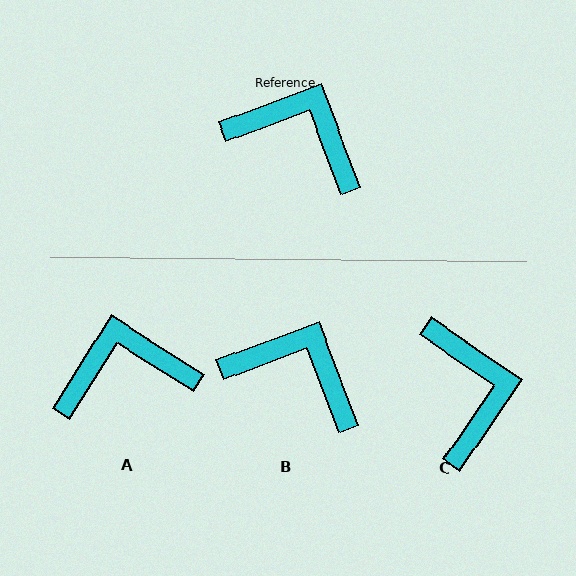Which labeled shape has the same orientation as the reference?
B.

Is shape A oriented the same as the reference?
No, it is off by about 37 degrees.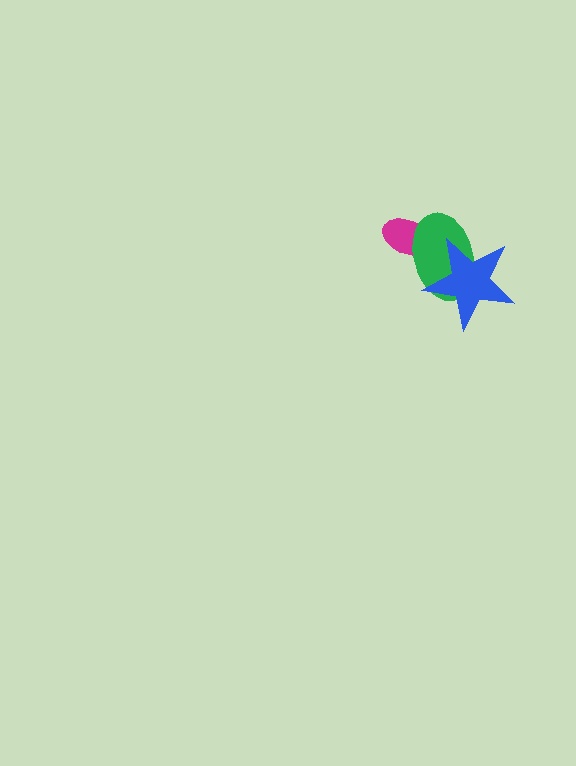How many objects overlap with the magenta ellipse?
1 object overlaps with the magenta ellipse.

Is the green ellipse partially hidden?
Yes, it is partially covered by another shape.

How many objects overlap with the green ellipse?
2 objects overlap with the green ellipse.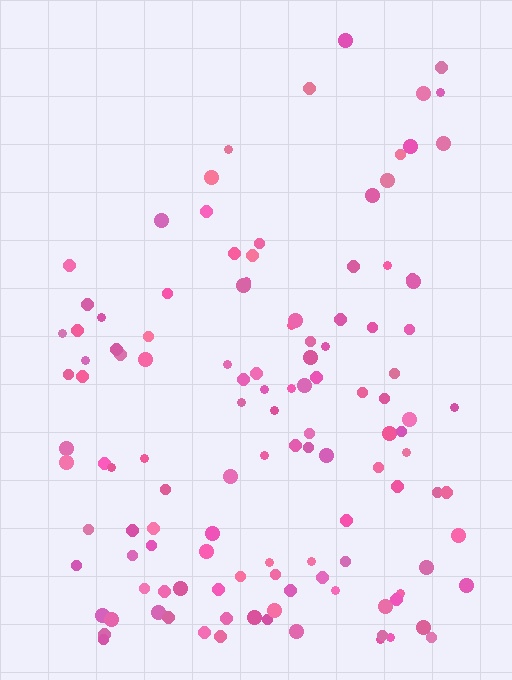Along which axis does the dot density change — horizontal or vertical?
Vertical.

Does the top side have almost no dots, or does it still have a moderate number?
Still a moderate number, just noticeably fewer than the bottom.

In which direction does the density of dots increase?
From top to bottom, with the bottom side densest.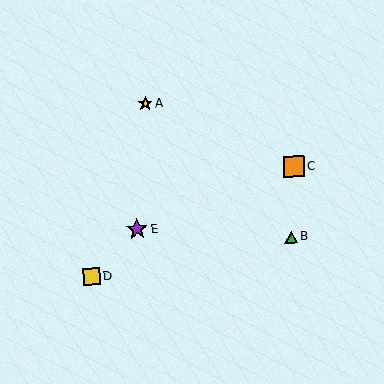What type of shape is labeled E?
Shape E is a purple star.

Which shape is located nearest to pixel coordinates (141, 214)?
The purple star (labeled E) at (137, 229) is nearest to that location.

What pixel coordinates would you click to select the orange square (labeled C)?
Click at (294, 166) to select the orange square C.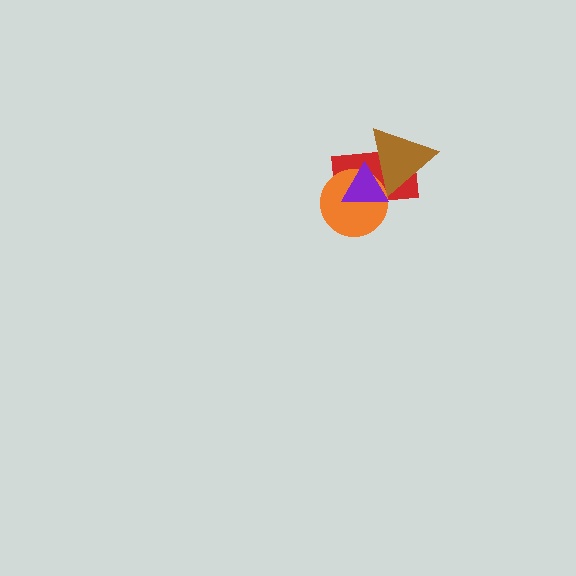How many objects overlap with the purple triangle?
3 objects overlap with the purple triangle.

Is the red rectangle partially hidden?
Yes, it is partially covered by another shape.